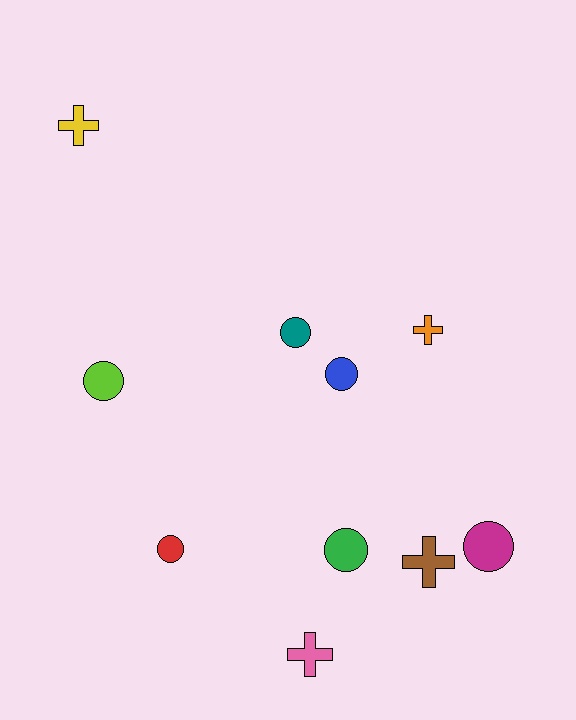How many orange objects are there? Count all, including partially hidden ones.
There is 1 orange object.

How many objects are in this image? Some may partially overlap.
There are 10 objects.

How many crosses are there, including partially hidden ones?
There are 4 crosses.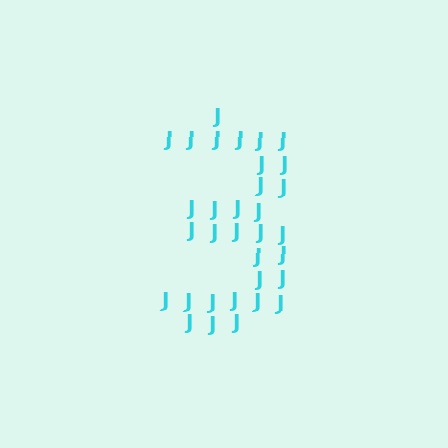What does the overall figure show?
The overall figure shows the digit 3.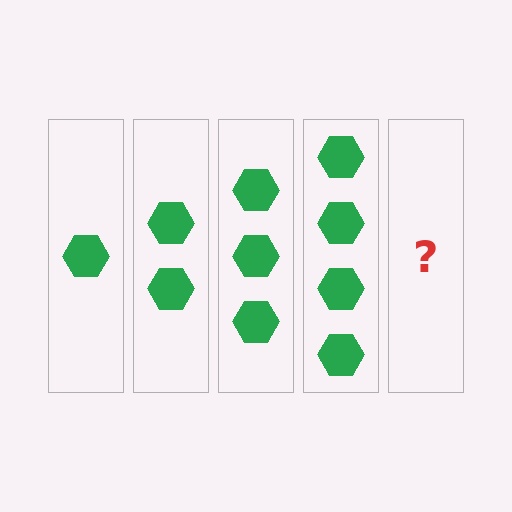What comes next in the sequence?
The next element should be 5 hexagons.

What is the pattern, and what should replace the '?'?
The pattern is that each step adds one more hexagon. The '?' should be 5 hexagons.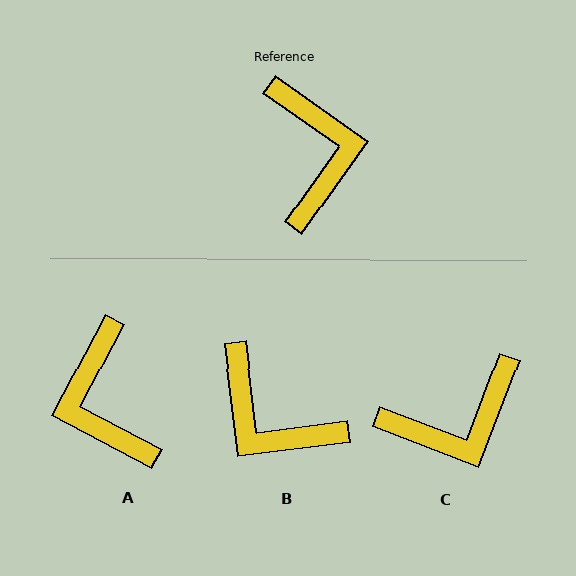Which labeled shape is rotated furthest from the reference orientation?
A, about 173 degrees away.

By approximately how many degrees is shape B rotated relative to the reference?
Approximately 138 degrees clockwise.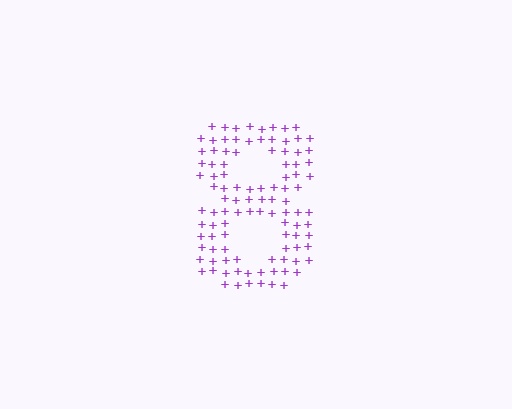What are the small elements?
The small elements are plus signs.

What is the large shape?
The large shape is the digit 8.